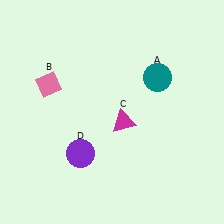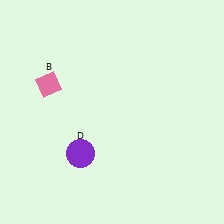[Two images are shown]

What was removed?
The teal circle (A), the magenta triangle (C) were removed in Image 2.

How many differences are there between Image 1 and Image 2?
There are 2 differences between the two images.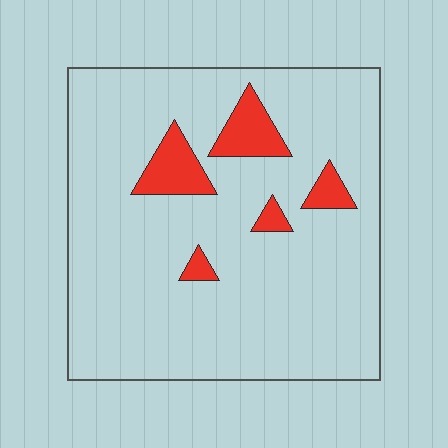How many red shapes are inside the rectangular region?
5.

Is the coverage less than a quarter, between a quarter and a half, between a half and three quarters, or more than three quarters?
Less than a quarter.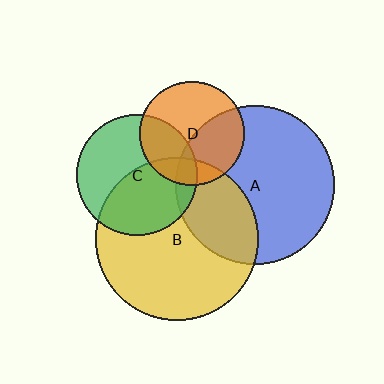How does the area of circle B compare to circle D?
Approximately 2.4 times.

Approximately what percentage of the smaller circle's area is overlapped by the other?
Approximately 30%.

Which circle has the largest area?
Circle B (yellow).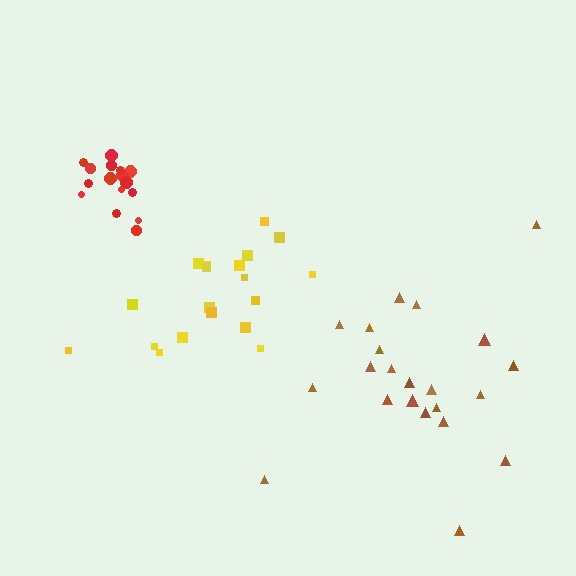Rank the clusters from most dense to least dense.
red, yellow, brown.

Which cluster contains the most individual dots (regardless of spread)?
Brown (22).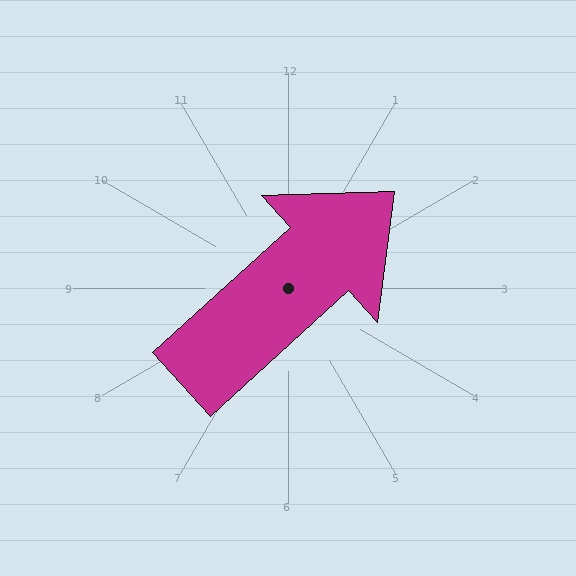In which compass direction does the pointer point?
Northeast.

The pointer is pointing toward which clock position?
Roughly 2 o'clock.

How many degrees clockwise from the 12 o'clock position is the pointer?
Approximately 48 degrees.